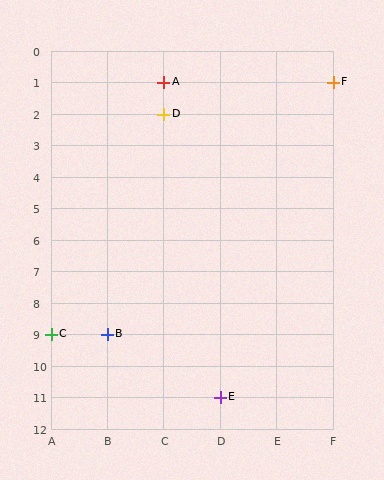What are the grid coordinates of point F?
Point F is at grid coordinates (F, 1).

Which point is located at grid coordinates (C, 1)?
Point A is at (C, 1).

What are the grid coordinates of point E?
Point E is at grid coordinates (D, 11).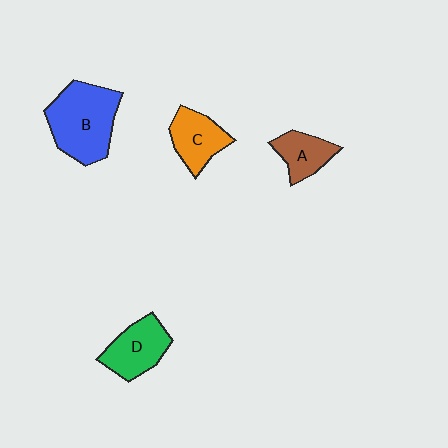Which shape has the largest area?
Shape B (blue).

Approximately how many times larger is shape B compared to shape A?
Approximately 2.1 times.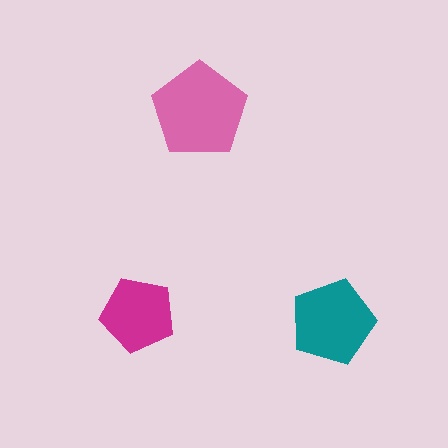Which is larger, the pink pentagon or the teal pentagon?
The pink one.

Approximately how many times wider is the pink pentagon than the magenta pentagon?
About 1.5 times wider.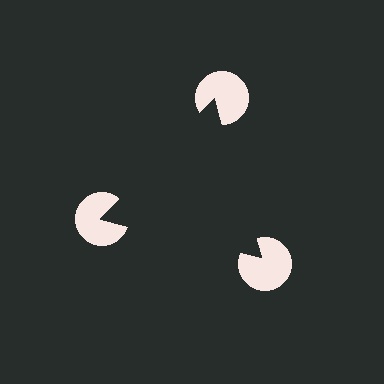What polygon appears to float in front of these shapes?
An illusory triangle — its edges are inferred from the aligned wedge cuts in the pac-man discs, not physically drawn.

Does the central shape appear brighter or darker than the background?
It typically appears slightly darker than the background, even though no actual brightness change is drawn.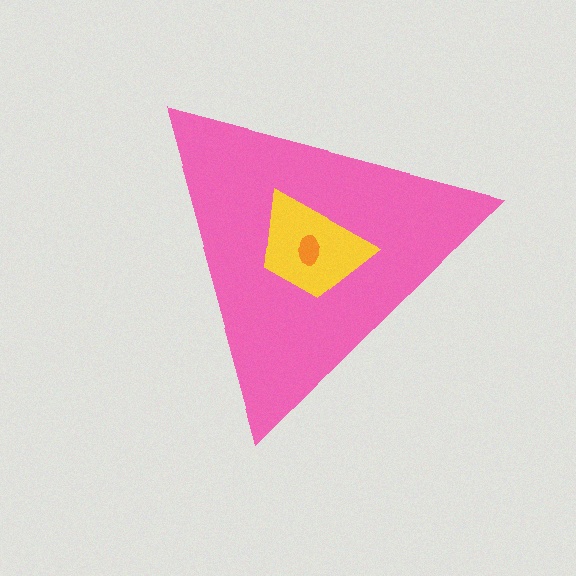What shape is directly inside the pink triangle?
The yellow trapezoid.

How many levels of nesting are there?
3.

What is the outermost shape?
The pink triangle.